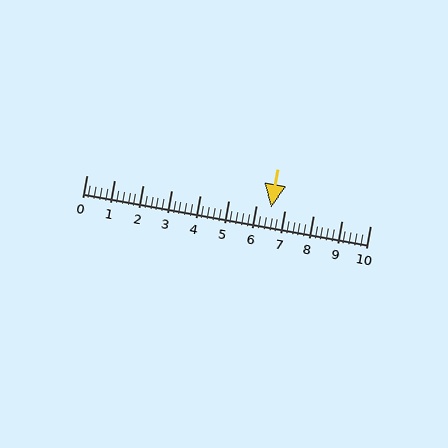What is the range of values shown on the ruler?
The ruler shows values from 0 to 10.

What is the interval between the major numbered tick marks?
The major tick marks are spaced 1 units apart.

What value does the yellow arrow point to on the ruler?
The yellow arrow points to approximately 6.5.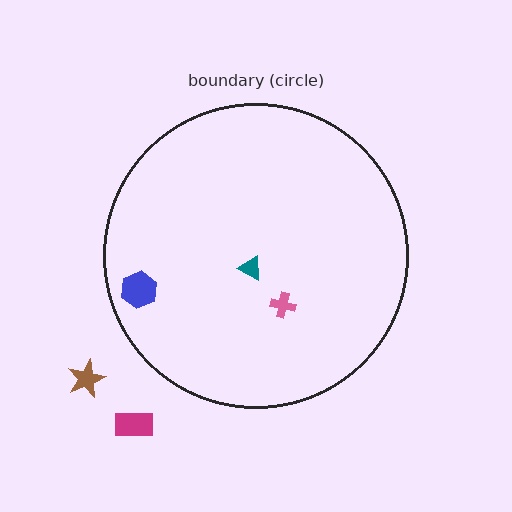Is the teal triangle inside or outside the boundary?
Inside.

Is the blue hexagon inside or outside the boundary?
Inside.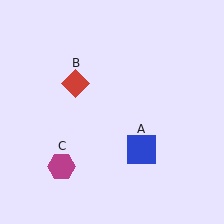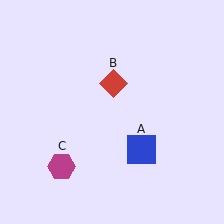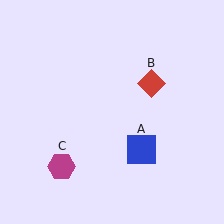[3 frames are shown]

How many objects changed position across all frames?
1 object changed position: red diamond (object B).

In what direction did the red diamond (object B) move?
The red diamond (object B) moved right.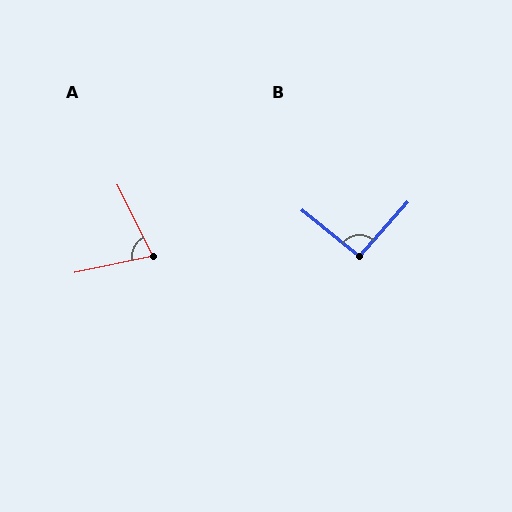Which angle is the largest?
B, at approximately 93 degrees.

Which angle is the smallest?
A, at approximately 76 degrees.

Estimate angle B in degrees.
Approximately 93 degrees.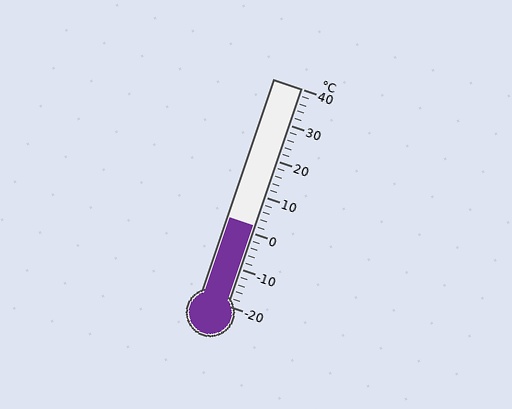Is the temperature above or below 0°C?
The temperature is above 0°C.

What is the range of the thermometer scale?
The thermometer scale ranges from -20°C to 40°C.